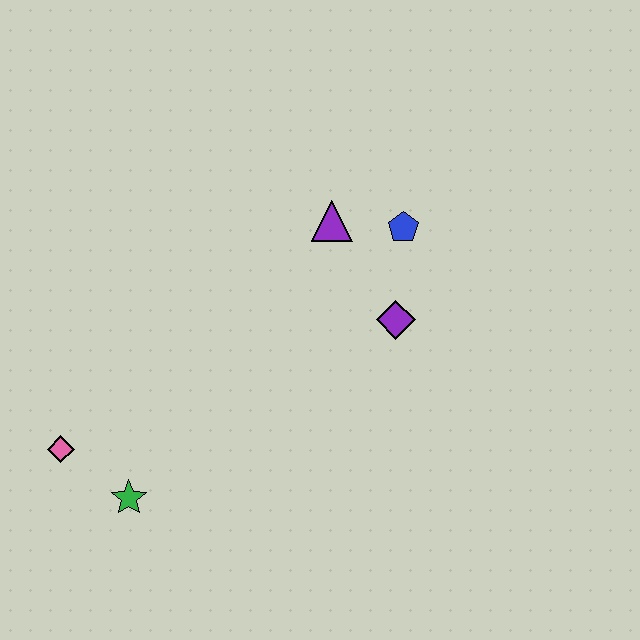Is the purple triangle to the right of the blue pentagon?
No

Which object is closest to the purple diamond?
The blue pentagon is closest to the purple diamond.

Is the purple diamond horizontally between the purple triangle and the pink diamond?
No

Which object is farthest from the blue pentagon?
The pink diamond is farthest from the blue pentagon.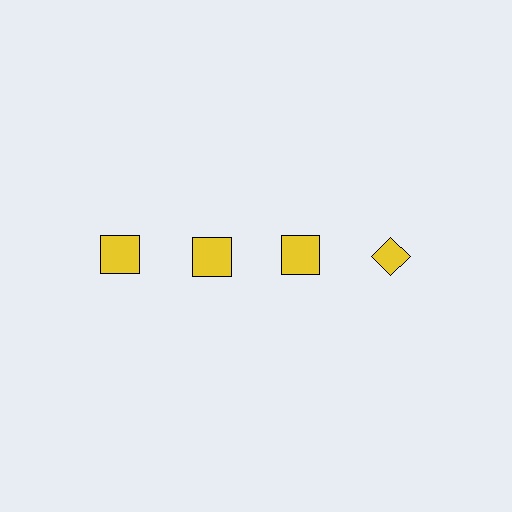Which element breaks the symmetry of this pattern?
The yellow diamond in the top row, second from right column breaks the symmetry. All other shapes are yellow squares.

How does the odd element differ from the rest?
It has a different shape: diamond instead of square.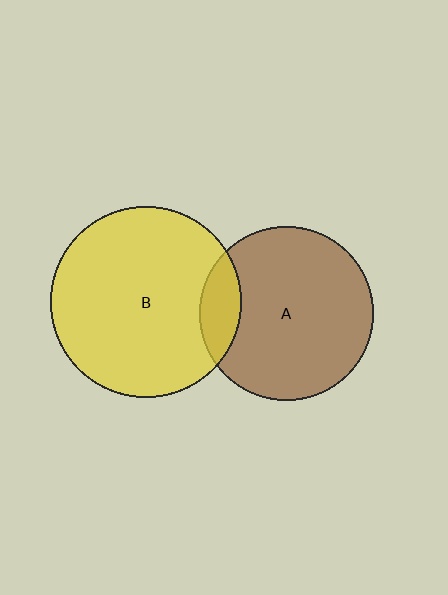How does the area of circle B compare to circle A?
Approximately 1.2 times.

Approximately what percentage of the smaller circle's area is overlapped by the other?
Approximately 15%.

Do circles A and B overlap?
Yes.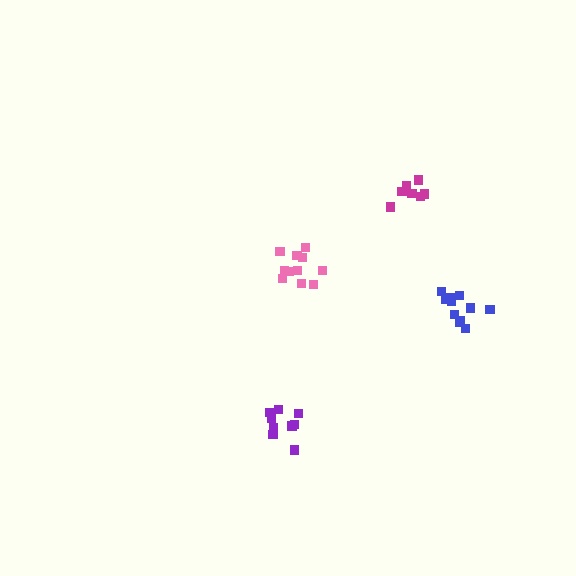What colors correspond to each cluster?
The clusters are colored: blue, pink, magenta, purple.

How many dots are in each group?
Group 1: 12 dots, Group 2: 11 dots, Group 3: 7 dots, Group 4: 9 dots (39 total).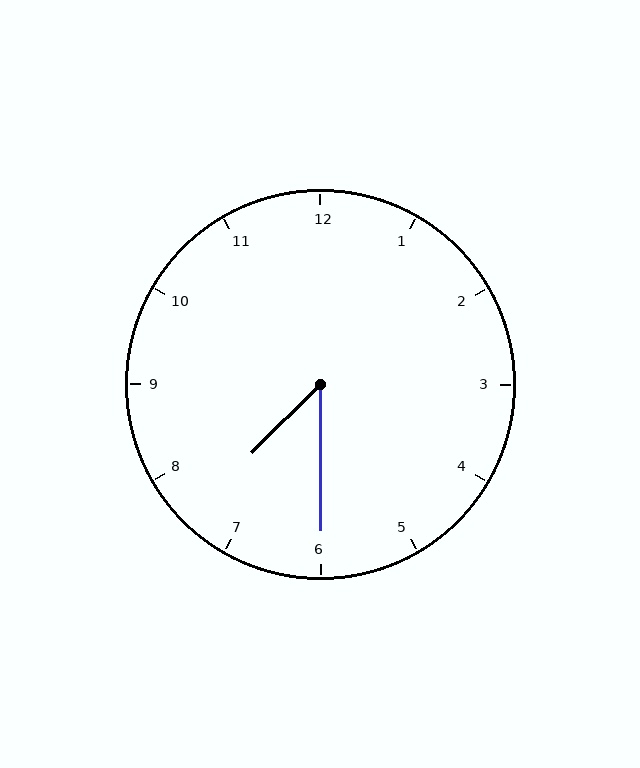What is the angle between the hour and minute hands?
Approximately 45 degrees.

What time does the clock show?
7:30.